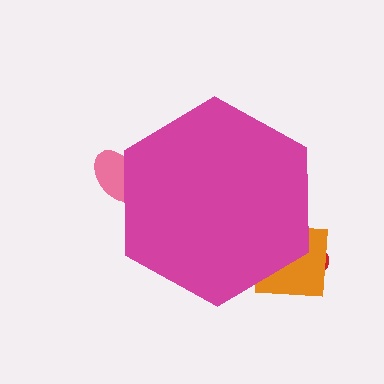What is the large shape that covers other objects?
A magenta hexagon.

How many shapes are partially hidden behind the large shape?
3 shapes are partially hidden.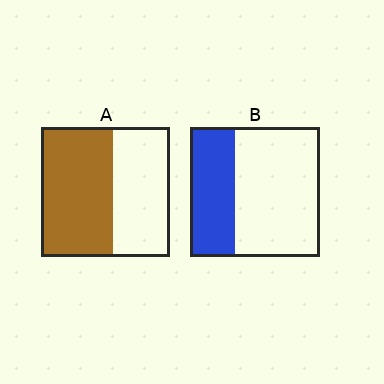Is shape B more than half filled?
No.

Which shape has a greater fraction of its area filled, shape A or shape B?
Shape A.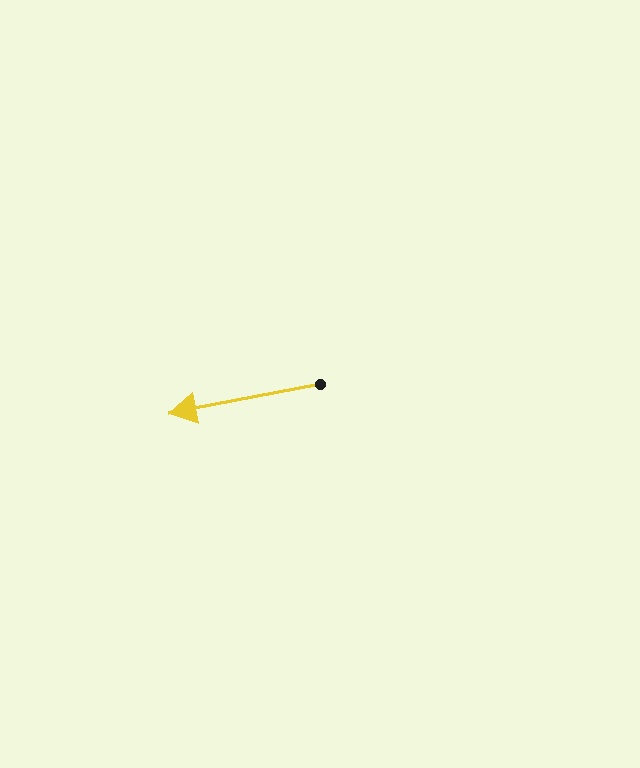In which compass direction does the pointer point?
West.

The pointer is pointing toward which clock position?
Roughly 9 o'clock.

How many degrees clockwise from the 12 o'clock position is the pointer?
Approximately 259 degrees.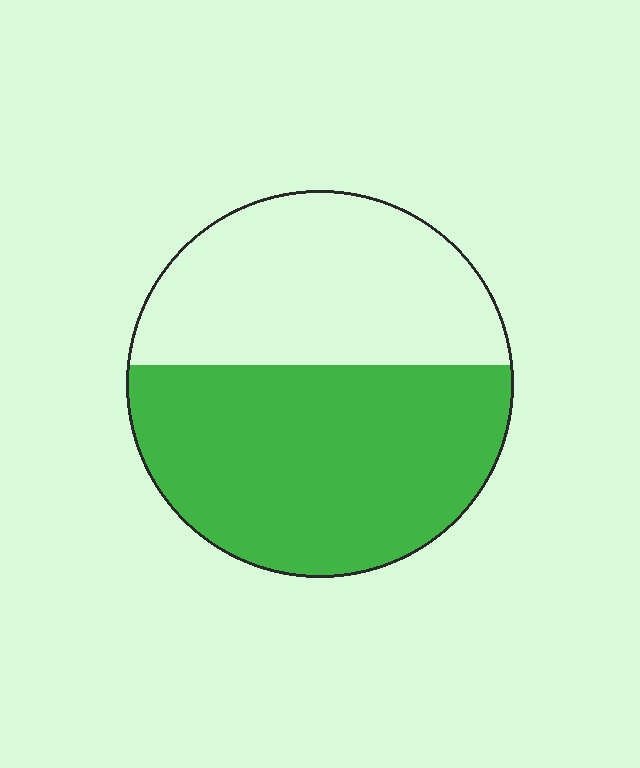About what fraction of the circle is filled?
About three fifths (3/5).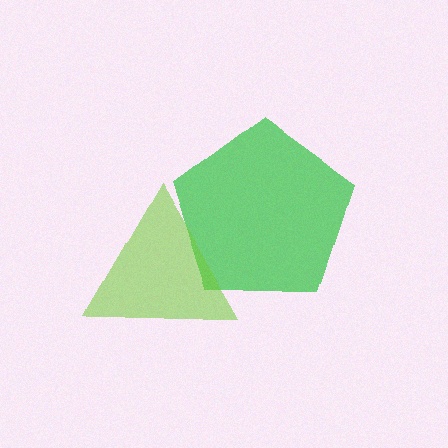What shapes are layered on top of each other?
The layered shapes are: a green pentagon, a lime triangle.